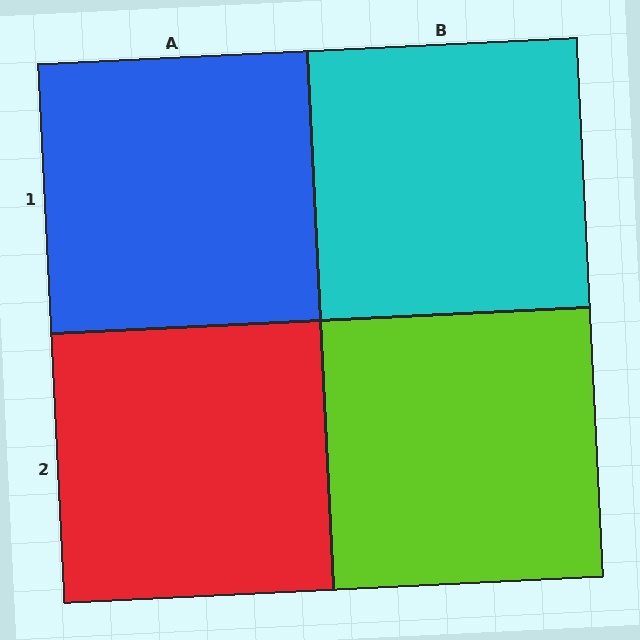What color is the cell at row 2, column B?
Lime.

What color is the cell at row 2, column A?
Red.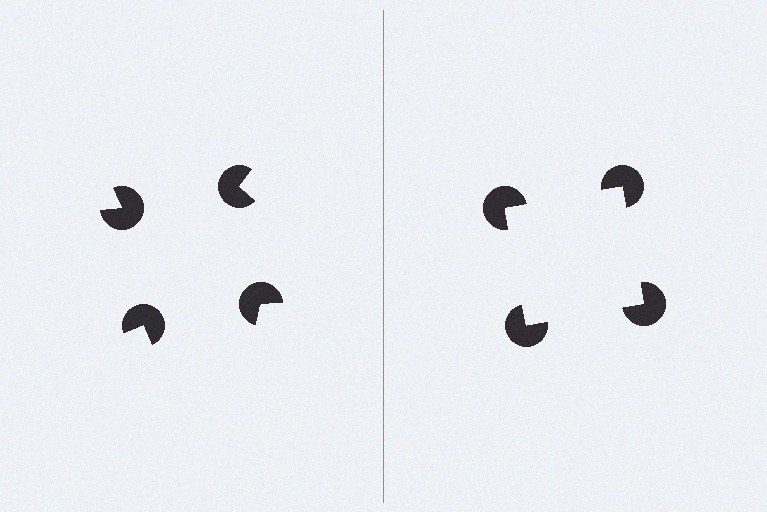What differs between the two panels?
The pac-man discs are positioned identically on both sides; only the wedge orientations differ. On the right they align to a square; on the left they are misaligned.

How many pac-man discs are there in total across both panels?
8 — 4 on each side.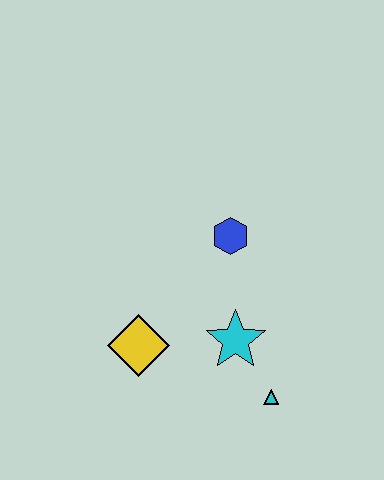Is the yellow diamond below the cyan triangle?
No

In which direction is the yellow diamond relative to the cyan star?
The yellow diamond is to the left of the cyan star.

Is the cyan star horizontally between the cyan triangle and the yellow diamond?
Yes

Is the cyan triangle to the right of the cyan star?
Yes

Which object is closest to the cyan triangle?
The cyan star is closest to the cyan triangle.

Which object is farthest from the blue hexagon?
The cyan triangle is farthest from the blue hexagon.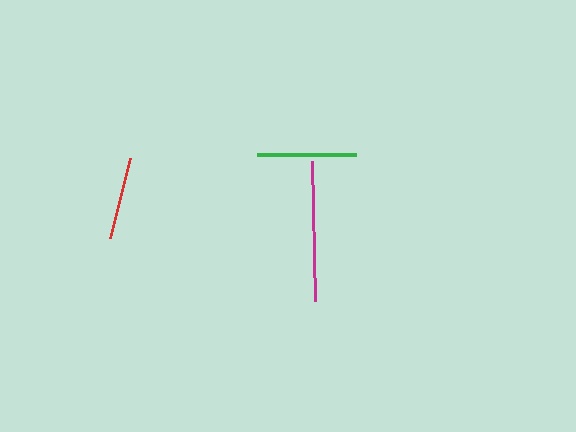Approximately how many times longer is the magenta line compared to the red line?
The magenta line is approximately 1.7 times the length of the red line.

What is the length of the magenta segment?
The magenta segment is approximately 140 pixels long.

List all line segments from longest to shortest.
From longest to shortest: magenta, green, red.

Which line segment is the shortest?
The red line is the shortest at approximately 83 pixels.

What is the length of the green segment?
The green segment is approximately 100 pixels long.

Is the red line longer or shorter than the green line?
The green line is longer than the red line.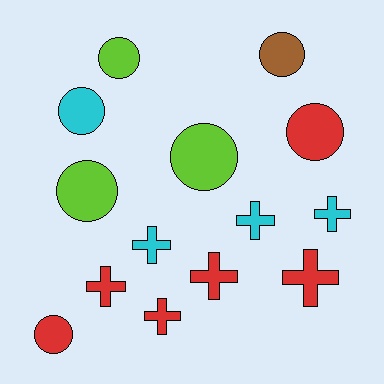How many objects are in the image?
There are 14 objects.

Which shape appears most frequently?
Circle, with 7 objects.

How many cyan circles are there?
There is 1 cyan circle.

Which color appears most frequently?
Red, with 6 objects.